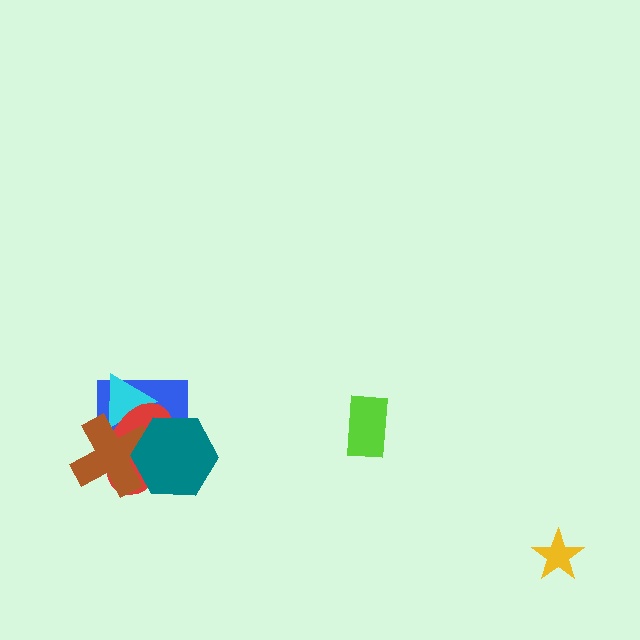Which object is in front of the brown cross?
The teal hexagon is in front of the brown cross.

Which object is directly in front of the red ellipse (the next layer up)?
The brown cross is directly in front of the red ellipse.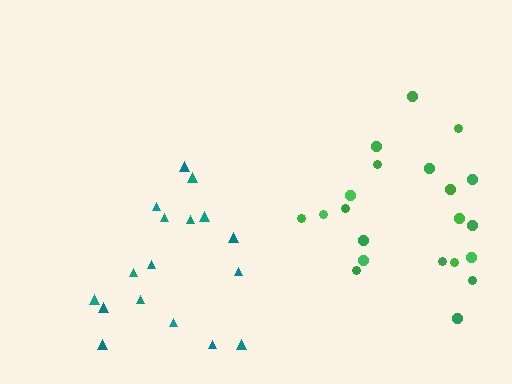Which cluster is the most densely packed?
Green.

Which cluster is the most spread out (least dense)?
Teal.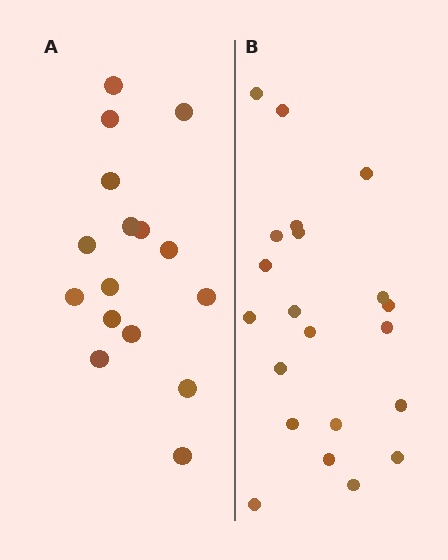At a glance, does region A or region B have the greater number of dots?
Region B (the right region) has more dots.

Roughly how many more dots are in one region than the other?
Region B has about 5 more dots than region A.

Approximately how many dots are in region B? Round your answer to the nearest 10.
About 20 dots. (The exact count is 21, which rounds to 20.)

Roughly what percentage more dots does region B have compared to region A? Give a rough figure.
About 30% more.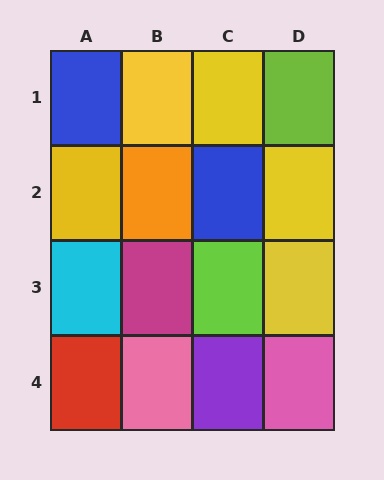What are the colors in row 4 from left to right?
Red, pink, purple, pink.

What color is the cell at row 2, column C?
Blue.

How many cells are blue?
2 cells are blue.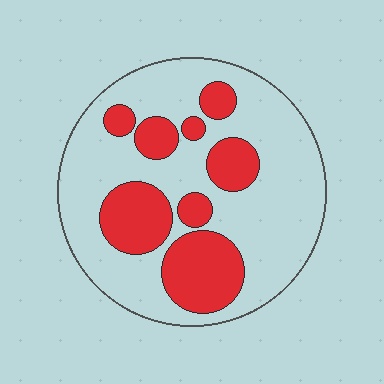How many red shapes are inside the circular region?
8.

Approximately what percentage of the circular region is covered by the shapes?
Approximately 30%.